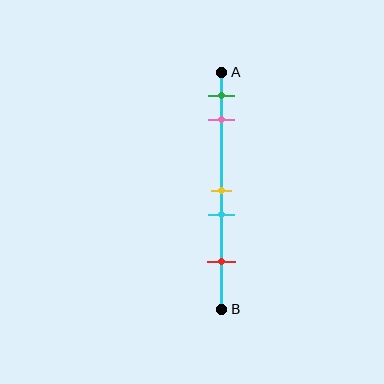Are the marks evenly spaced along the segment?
No, the marks are not evenly spaced.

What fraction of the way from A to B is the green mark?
The green mark is approximately 10% (0.1) of the way from A to B.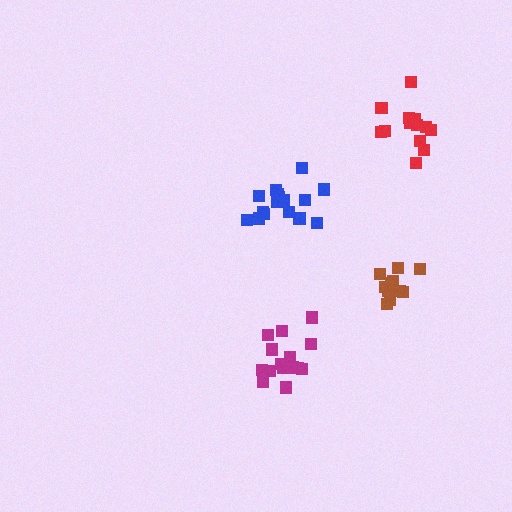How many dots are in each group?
Group 1: 16 dots, Group 2: 16 dots, Group 3: 13 dots, Group 4: 11 dots (56 total).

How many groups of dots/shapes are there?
There are 4 groups.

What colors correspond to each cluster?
The clusters are colored: blue, magenta, red, brown.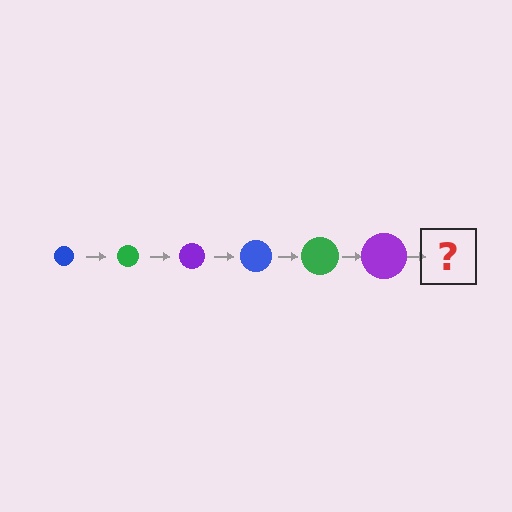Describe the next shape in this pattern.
It should be a blue circle, larger than the previous one.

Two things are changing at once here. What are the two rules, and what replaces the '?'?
The two rules are that the circle grows larger each step and the color cycles through blue, green, and purple. The '?' should be a blue circle, larger than the previous one.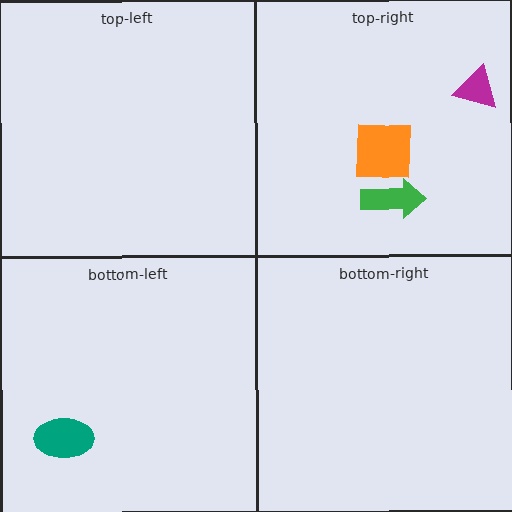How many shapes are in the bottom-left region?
1.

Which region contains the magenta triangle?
The top-right region.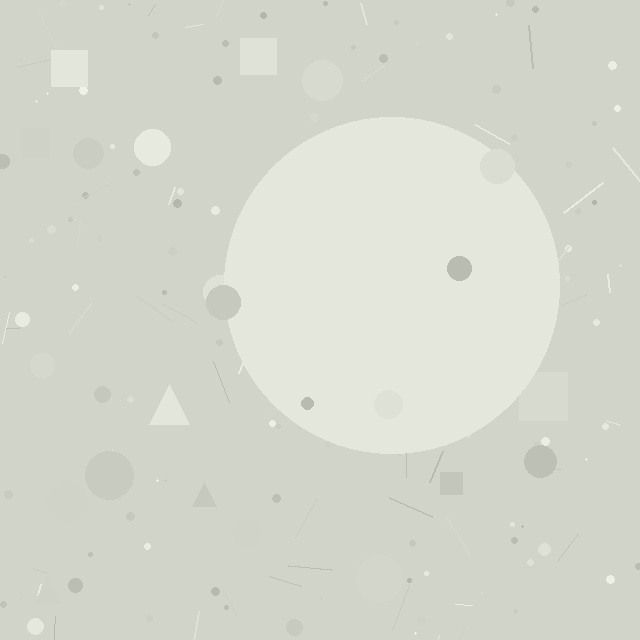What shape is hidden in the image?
A circle is hidden in the image.